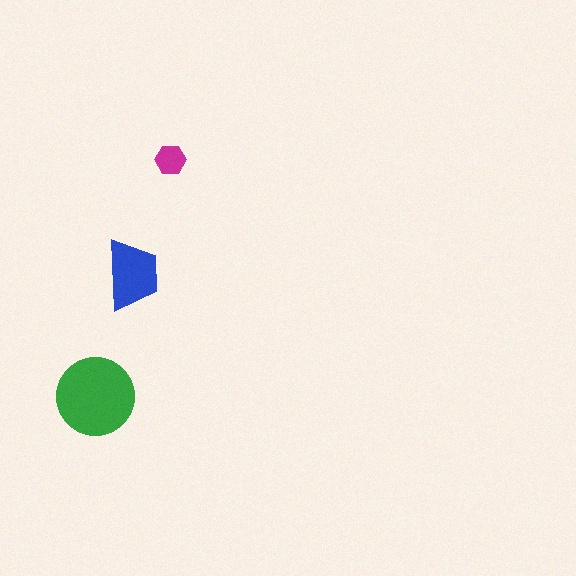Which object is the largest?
The green circle.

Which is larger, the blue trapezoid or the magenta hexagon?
The blue trapezoid.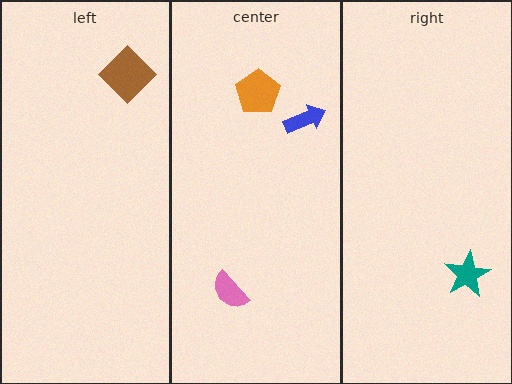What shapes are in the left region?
The brown diamond.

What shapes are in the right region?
The teal star.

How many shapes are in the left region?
1.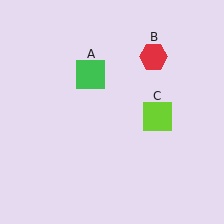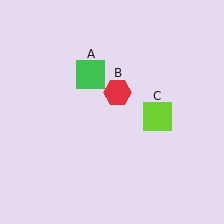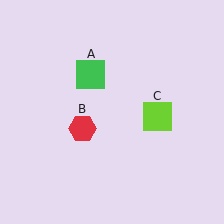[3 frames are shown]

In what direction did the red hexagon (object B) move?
The red hexagon (object B) moved down and to the left.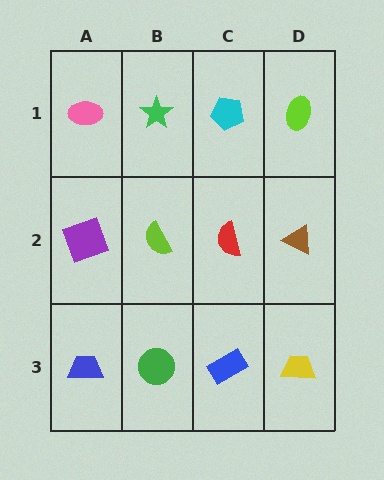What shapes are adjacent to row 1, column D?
A brown triangle (row 2, column D), a cyan pentagon (row 1, column C).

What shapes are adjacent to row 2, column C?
A cyan pentagon (row 1, column C), a blue rectangle (row 3, column C), a lime semicircle (row 2, column B), a brown triangle (row 2, column D).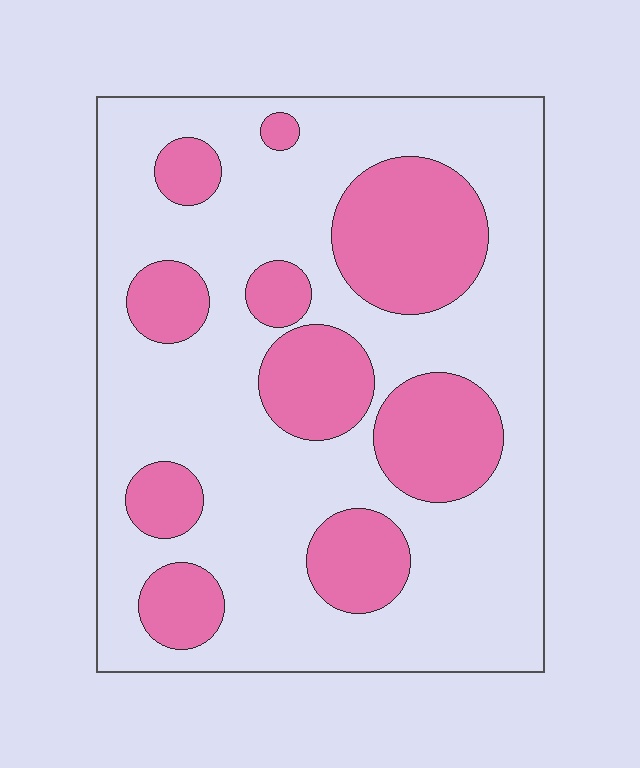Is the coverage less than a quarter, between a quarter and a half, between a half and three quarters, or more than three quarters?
Between a quarter and a half.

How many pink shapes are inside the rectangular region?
10.